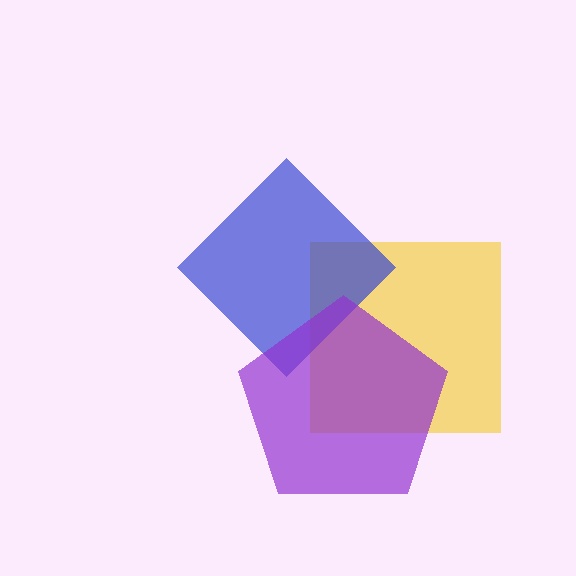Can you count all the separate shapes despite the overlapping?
Yes, there are 3 separate shapes.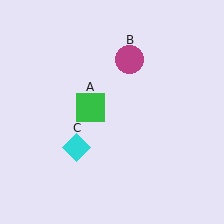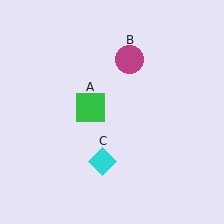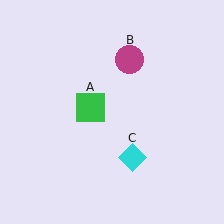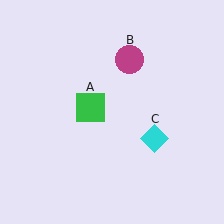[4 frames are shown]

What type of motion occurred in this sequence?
The cyan diamond (object C) rotated counterclockwise around the center of the scene.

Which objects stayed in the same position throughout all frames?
Green square (object A) and magenta circle (object B) remained stationary.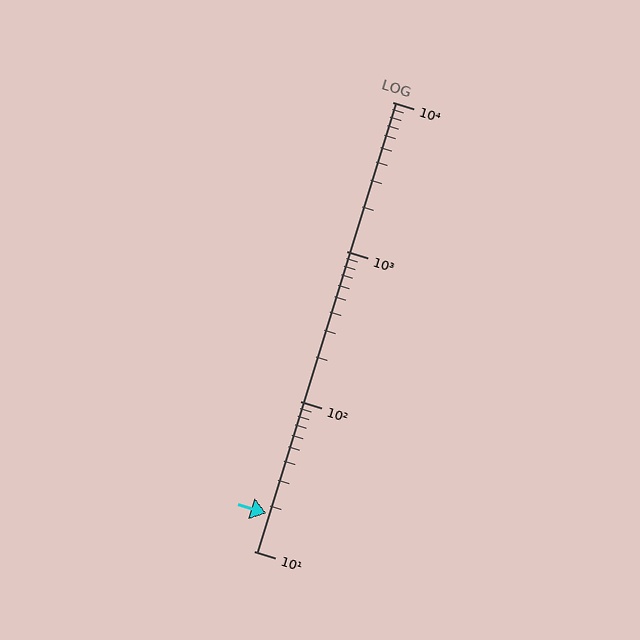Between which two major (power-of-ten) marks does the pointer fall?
The pointer is between 10 and 100.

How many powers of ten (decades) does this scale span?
The scale spans 3 decades, from 10 to 10000.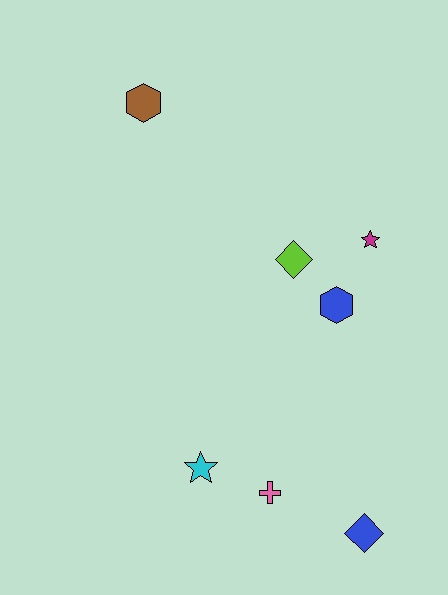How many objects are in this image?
There are 7 objects.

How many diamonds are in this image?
There are 2 diamonds.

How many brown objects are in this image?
There is 1 brown object.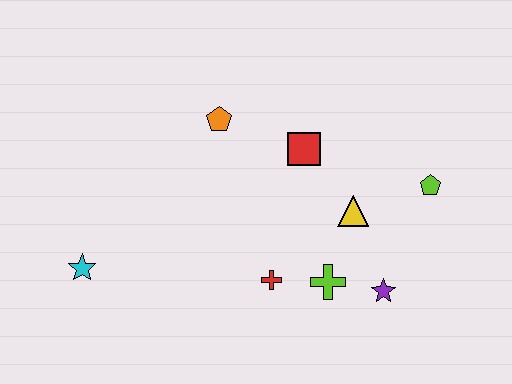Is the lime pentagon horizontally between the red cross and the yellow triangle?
No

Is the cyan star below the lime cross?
No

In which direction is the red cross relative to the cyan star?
The red cross is to the right of the cyan star.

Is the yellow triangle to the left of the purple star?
Yes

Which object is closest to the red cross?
The lime cross is closest to the red cross.